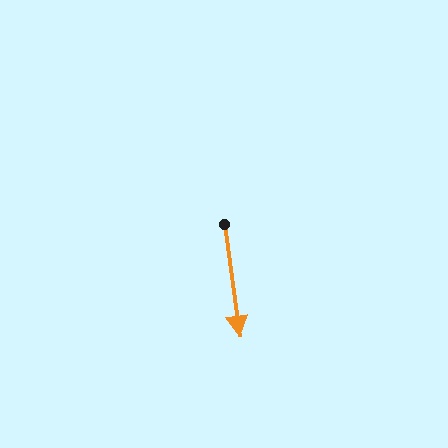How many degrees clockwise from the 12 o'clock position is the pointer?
Approximately 172 degrees.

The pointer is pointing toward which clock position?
Roughly 6 o'clock.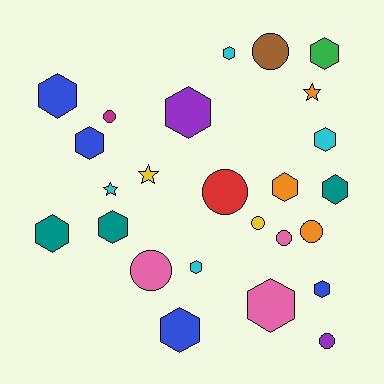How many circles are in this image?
There are 8 circles.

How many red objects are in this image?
There is 1 red object.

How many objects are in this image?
There are 25 objects.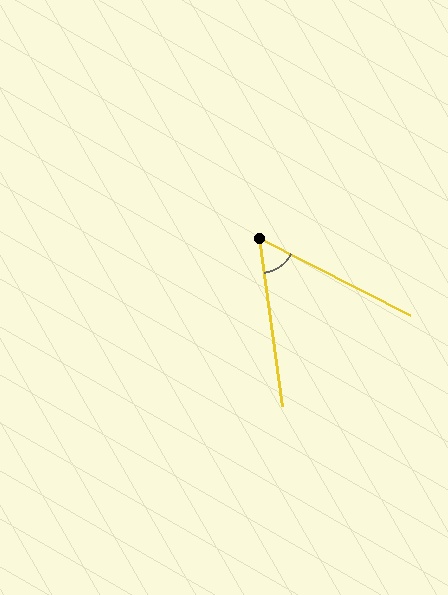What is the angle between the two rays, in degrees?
Approximately 55 degrees.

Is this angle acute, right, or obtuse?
It is acute.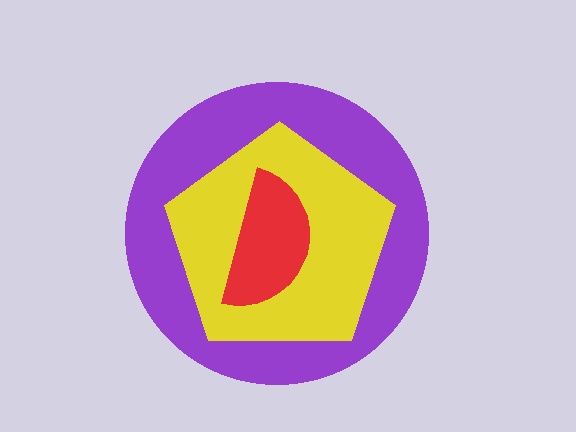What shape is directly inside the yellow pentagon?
The red semicircle.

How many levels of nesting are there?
3.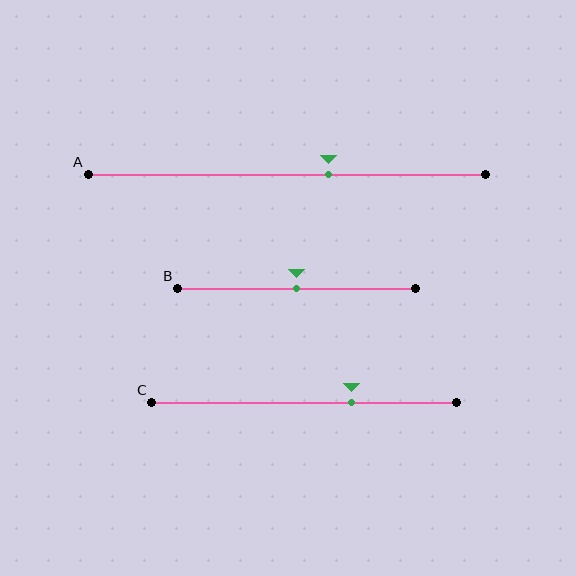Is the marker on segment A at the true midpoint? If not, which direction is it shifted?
No, the marker on segment A is shifted to the right by about 10% of the segment length.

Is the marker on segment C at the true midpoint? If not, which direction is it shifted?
No, the marker on segment C is shifted to the right by about 16% of the segment length.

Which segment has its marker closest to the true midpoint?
Segment B has its marker closest to the true midpoint.